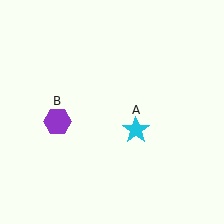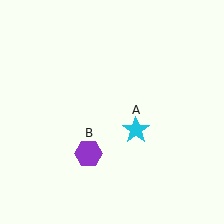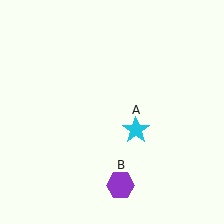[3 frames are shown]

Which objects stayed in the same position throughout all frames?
Cyan star (object A) remained stationary.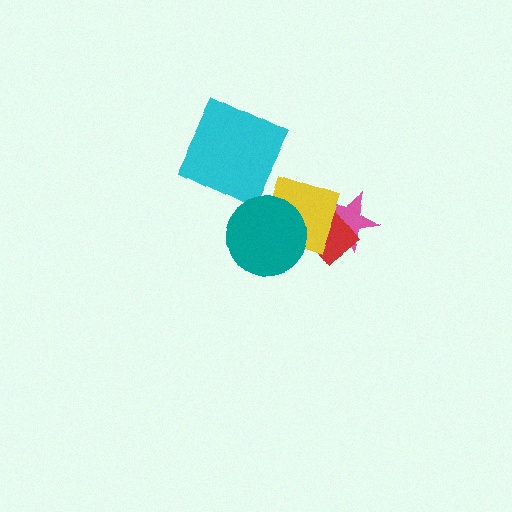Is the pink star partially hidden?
Yes, it is partially covered by another shape.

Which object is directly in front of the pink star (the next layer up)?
The red diamond is directly in front of the pink star.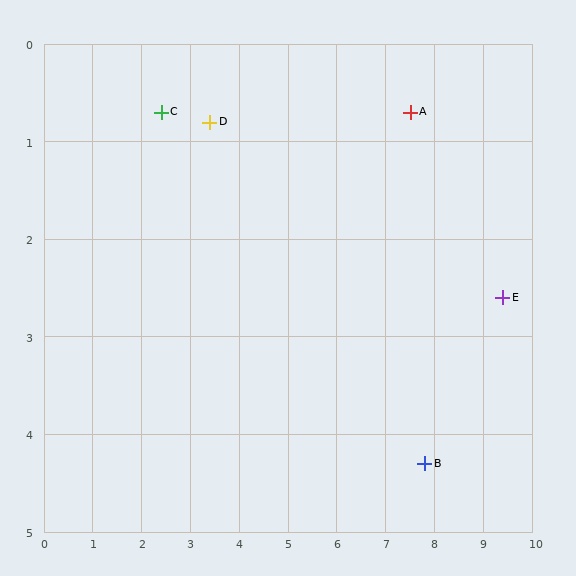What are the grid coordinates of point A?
Point A is at approximately (7.5, 0.7).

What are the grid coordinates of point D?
Point D is at approximately (3.4, 0.8).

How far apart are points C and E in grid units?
Points C and E are about 7.3 grid units apart.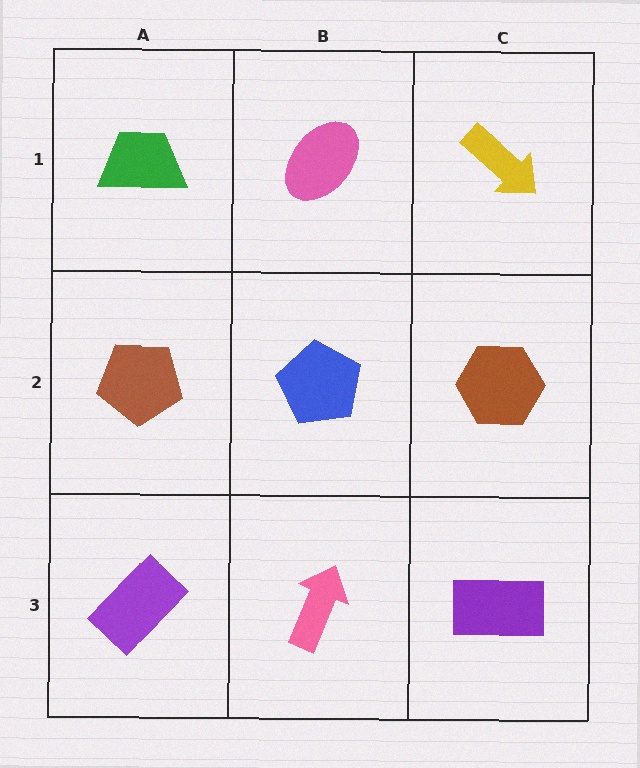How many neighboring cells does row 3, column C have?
2.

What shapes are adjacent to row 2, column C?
A yellow arrow (row 1, column C), a purple rectangle (row 3, column C), a blue pentagon (row 2, column B).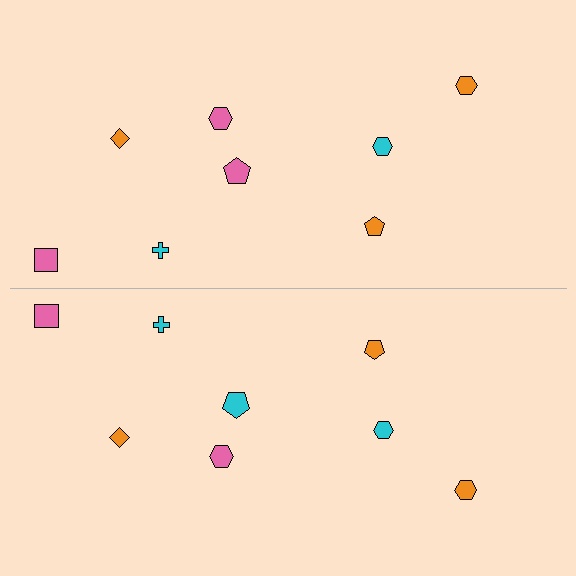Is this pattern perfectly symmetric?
No, the pattern is not perfectly symmetric. The cyan pentagon on the bottom side breaks the symmetry — its mirror counterpart is pink.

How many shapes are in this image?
There are 16 shapes in this image.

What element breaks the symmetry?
The cyan pentagon on the bottom side breaks the symmetry — its mirror counterpart is pink.